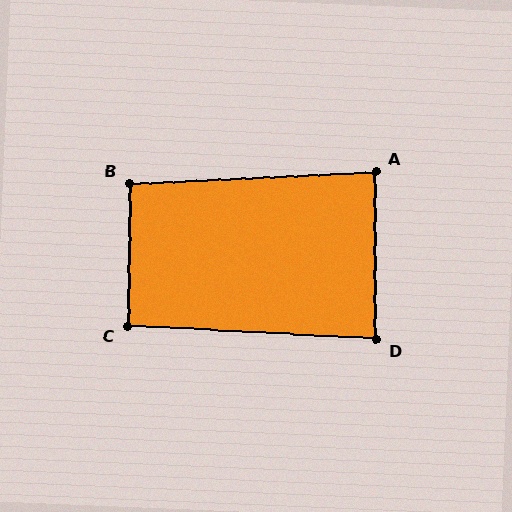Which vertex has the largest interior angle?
B, at approximately 93 degrees.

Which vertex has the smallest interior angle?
D, at approximately 87 degrees.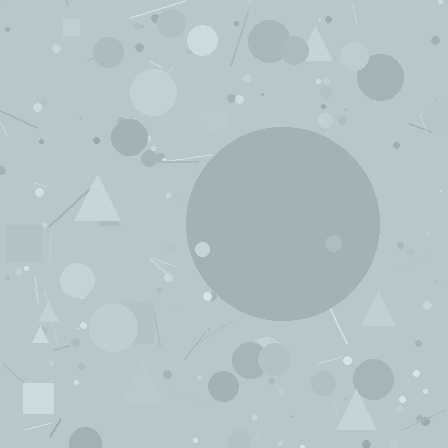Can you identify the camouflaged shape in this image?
The camouflaged shape is a circle.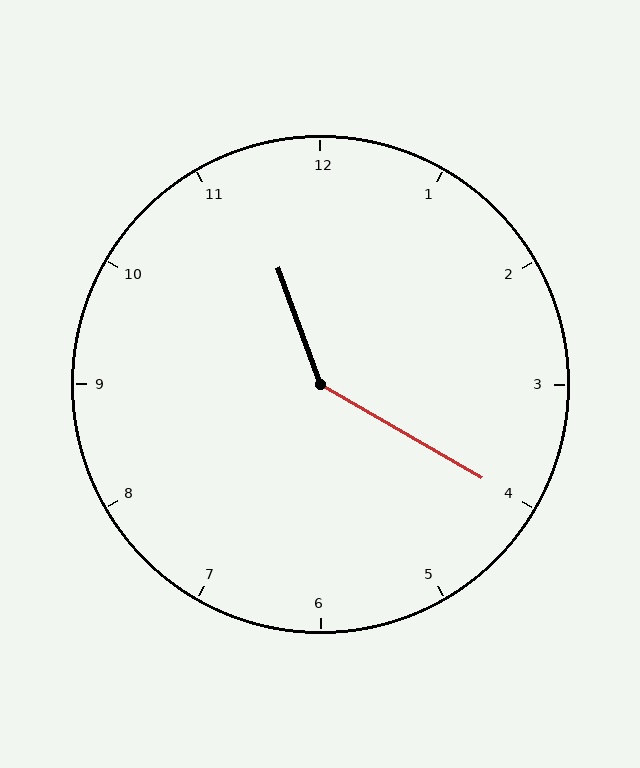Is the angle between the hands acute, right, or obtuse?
It is obtuse.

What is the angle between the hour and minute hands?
Approximately 140 degrees.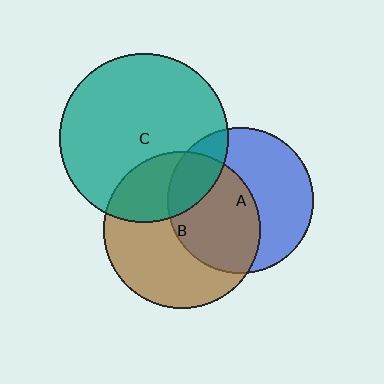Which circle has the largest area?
Circle C (teal).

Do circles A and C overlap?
Yes.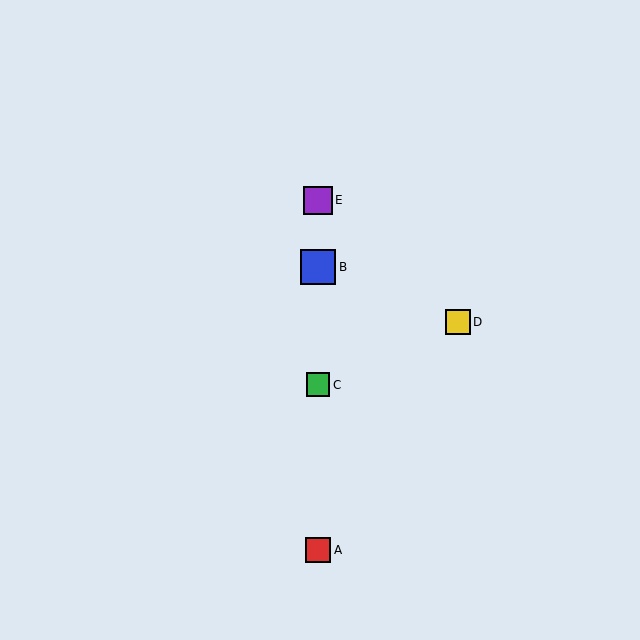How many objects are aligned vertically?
4 objects (A, B, C, E) are aligned vertically.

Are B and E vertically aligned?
Yes, both are at x≈318.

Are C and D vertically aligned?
No, C is at x≈318 and D is at x≈458.